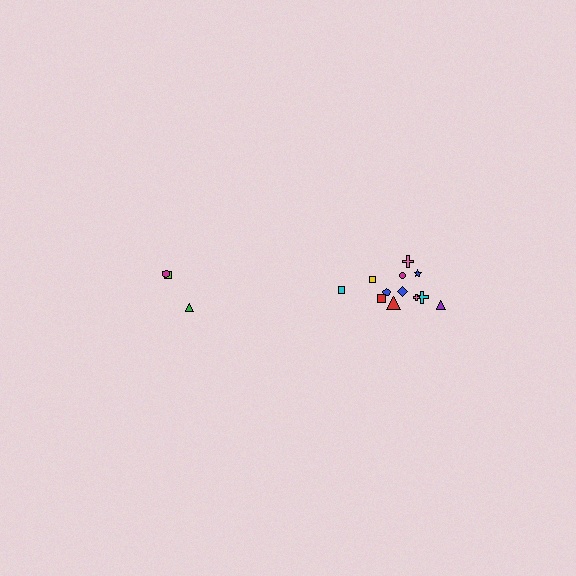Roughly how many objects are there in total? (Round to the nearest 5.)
Roughly 15 objects in total.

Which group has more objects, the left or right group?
The right group.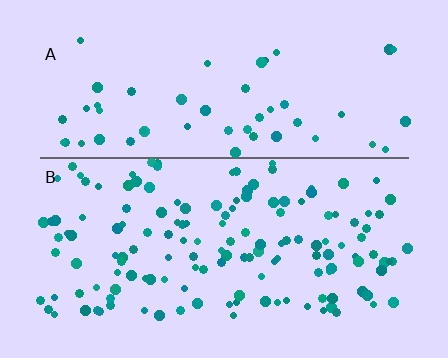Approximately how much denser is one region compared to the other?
Approximately 2.6× — region B over region A.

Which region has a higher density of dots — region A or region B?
B (the bottom).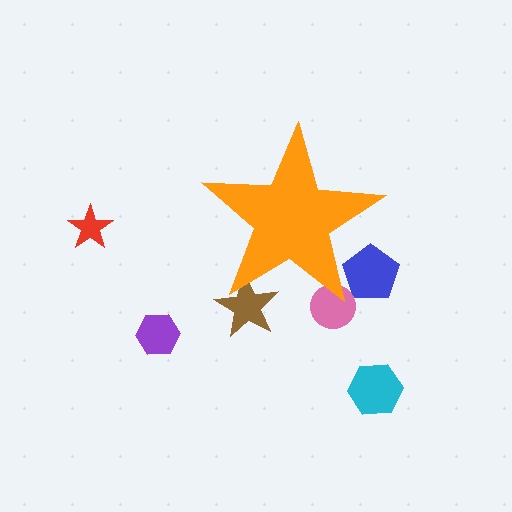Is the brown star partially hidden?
Yes, the brown star is partially hidden behind the orange star.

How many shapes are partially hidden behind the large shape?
3 shapes are partially hidden.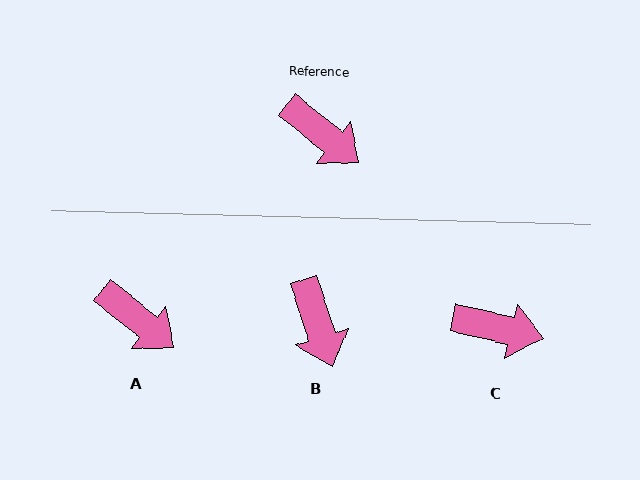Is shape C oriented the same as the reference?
No, it is off by about 26 degrees.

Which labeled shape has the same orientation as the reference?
A.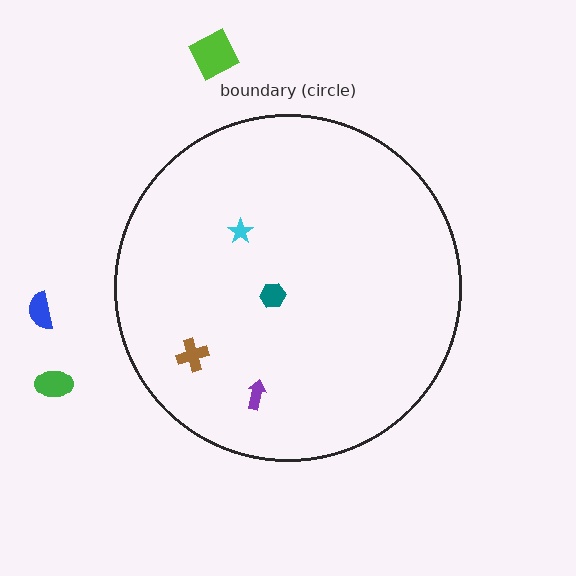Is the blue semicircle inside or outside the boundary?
Outside.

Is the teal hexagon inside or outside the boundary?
Inside.